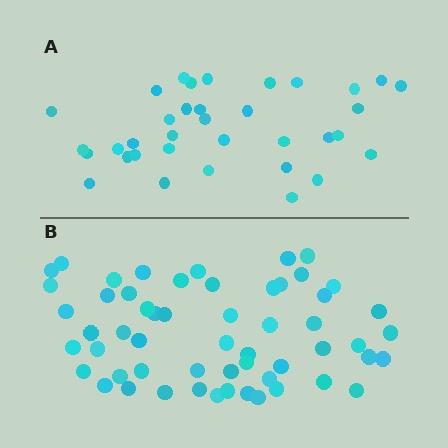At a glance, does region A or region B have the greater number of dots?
Region B (the bottom region) has more dots.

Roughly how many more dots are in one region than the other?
Region B has approximately 20 more dots than region A.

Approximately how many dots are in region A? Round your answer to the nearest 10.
About 40 dots. (The exact count is 35, which rounds to 40.)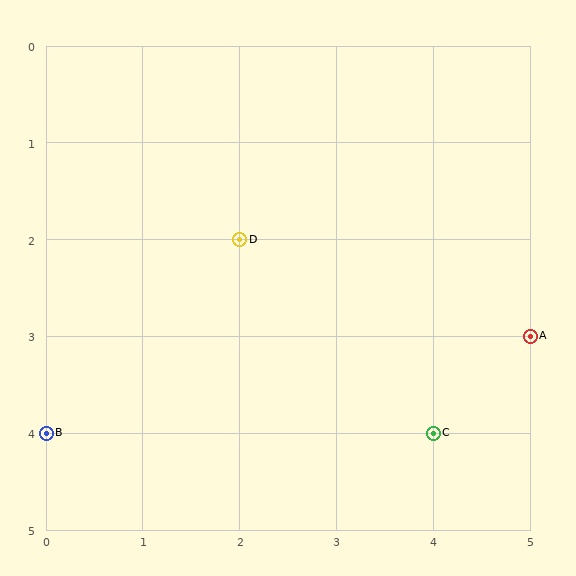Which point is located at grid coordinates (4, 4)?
Point C is at (4, 4).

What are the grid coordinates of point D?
Point D is at grid coordinates (2, 2).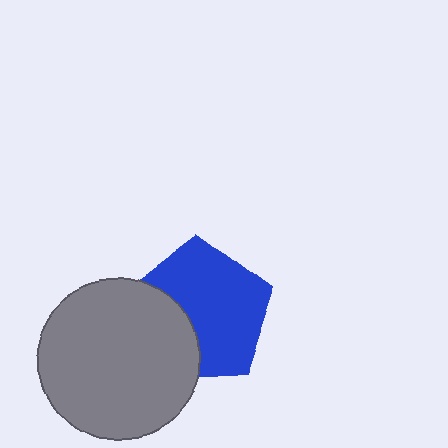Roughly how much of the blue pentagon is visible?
Most of it is visible (roughly 67%).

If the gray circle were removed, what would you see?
You would see the complete blue pentagon.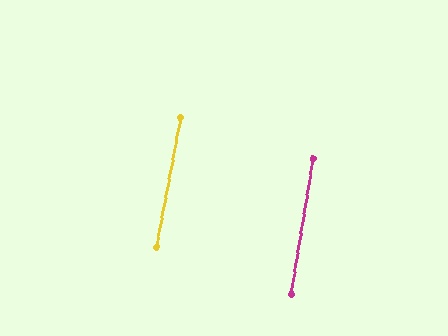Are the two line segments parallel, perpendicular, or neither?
Parallel — their directions differ by only 1.8°.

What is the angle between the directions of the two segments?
Approximately 2 degrees.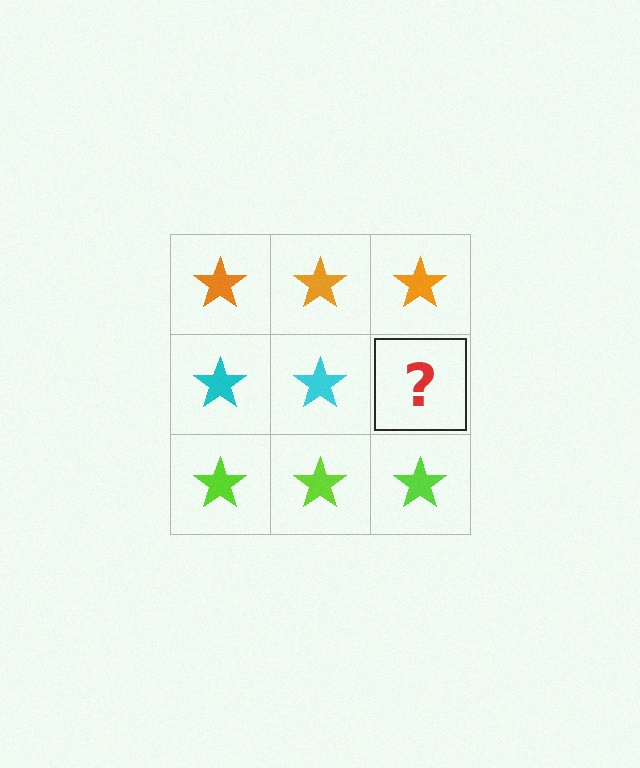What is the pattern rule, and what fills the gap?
The rule is that each row has a consistent color. The gap should be filled with a cyan star.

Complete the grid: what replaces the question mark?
The question mark should be replaced with a cyan star.